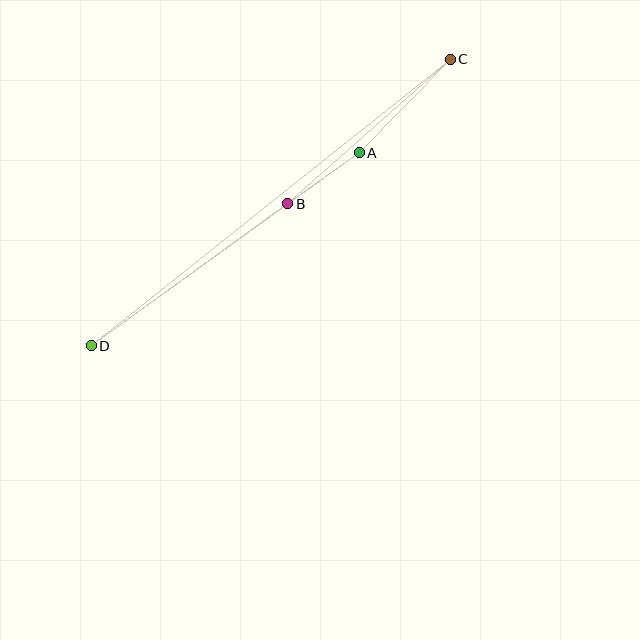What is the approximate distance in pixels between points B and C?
The distance between B and C is approximately 217 pixels.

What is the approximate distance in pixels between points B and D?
The distance between B and D is approximately 242 pixels.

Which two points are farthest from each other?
Points C and D are farthest from each other.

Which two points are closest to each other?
Points A and B are closest to each other.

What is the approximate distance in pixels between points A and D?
The distance between A and D is approximately 330 pixels.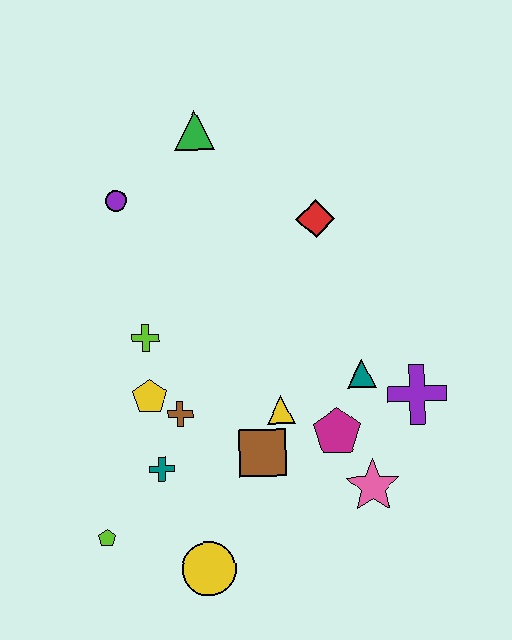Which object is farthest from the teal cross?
The green triangle is farthest from the teal cross.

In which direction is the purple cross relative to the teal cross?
The purple cross is to the right of the teal cross.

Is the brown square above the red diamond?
No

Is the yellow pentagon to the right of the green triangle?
No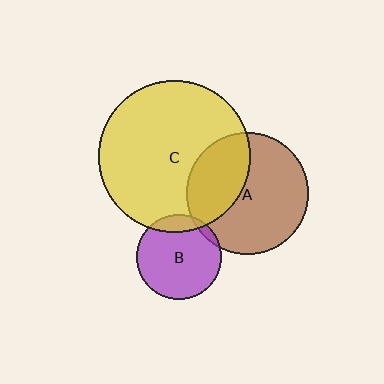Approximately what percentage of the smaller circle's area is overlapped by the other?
Approximately 15%.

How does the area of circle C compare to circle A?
Approximately 1.5 times.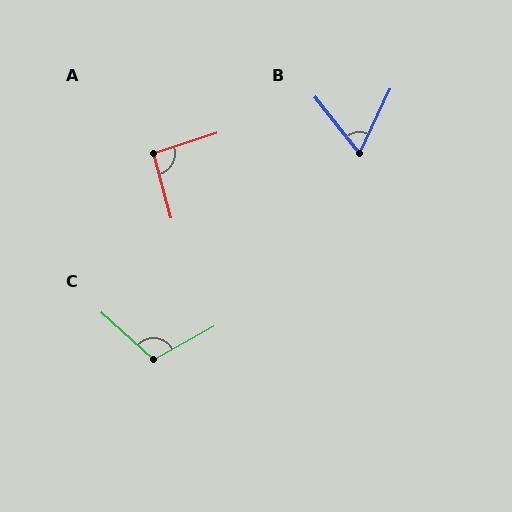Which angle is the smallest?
B, at approximately 64 degrees.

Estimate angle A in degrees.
Approximately 93 degrees.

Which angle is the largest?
C, at approximately 109 degrees.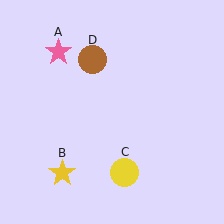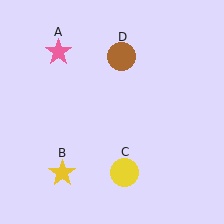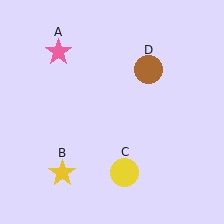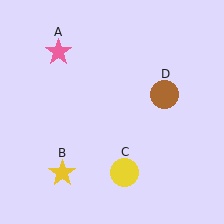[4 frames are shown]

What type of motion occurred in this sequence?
The brown circle (object D) rotated clockwise around the center of the scene.